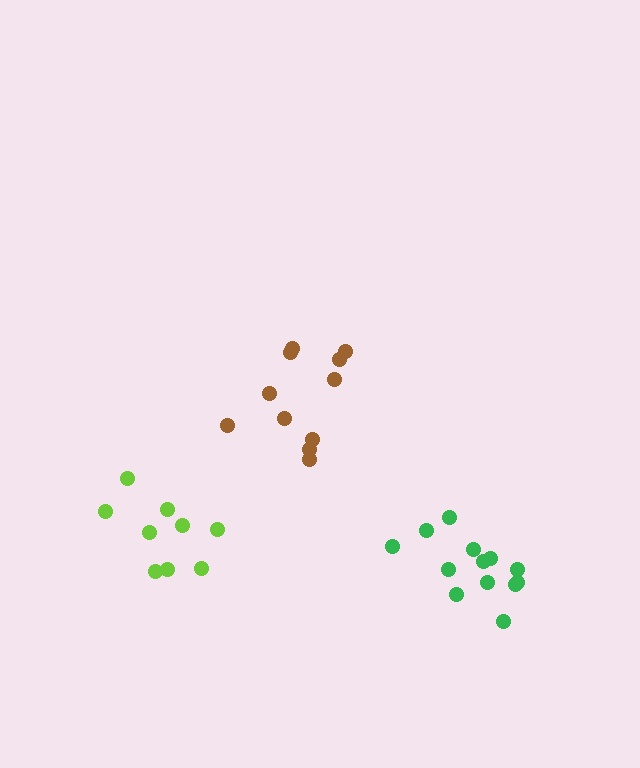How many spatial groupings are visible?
There are 3 spatial groupings.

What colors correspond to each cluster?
The clusters are colored: brown, lime, green.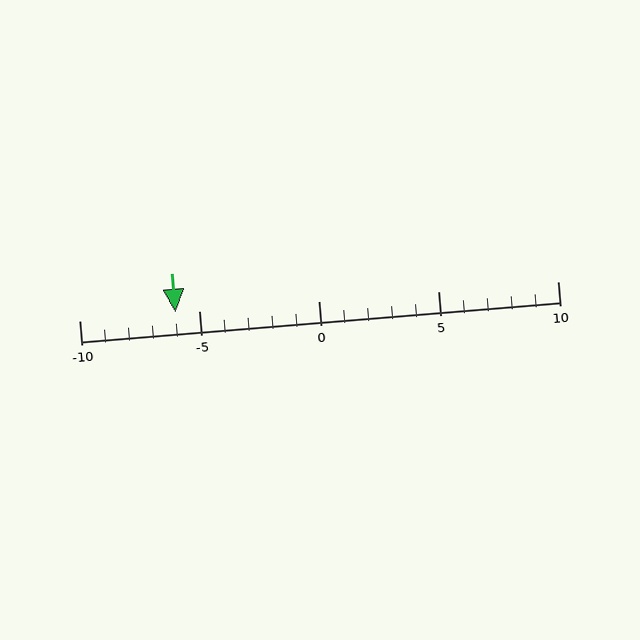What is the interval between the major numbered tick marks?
The major tick marks are spaced 5 units apart.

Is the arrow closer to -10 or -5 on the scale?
The arrow is closer to -5.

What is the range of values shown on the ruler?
The ruler shows values from -10 to 10.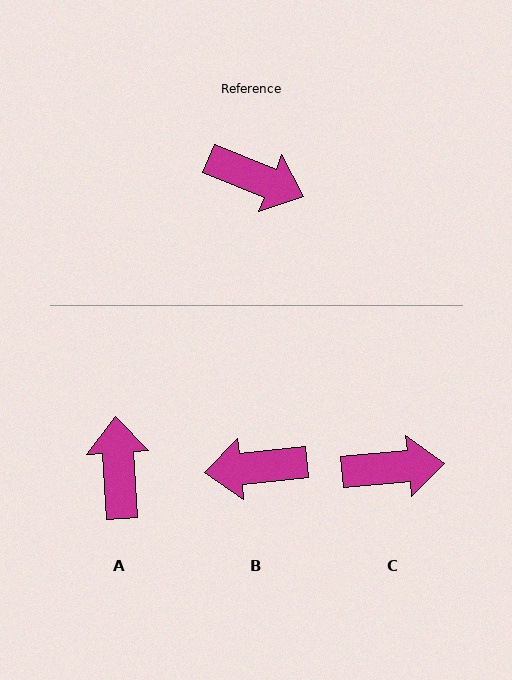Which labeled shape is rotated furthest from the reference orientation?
B, about 152 degrees away.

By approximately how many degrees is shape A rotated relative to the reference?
Approximately 116 degrees counter-clockwise.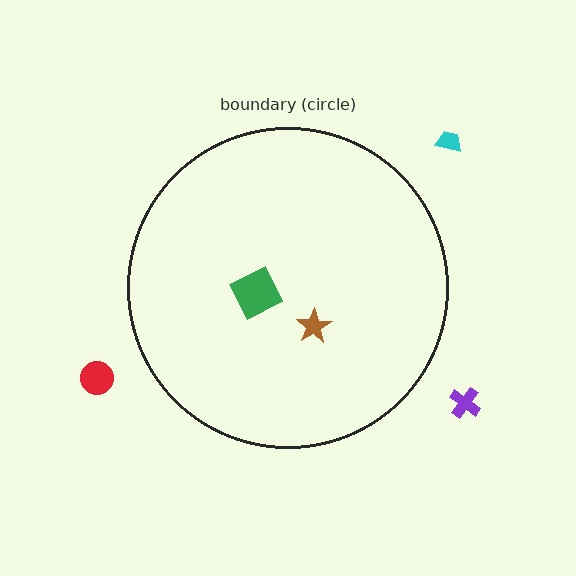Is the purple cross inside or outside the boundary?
Outside.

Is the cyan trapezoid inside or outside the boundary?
Outside.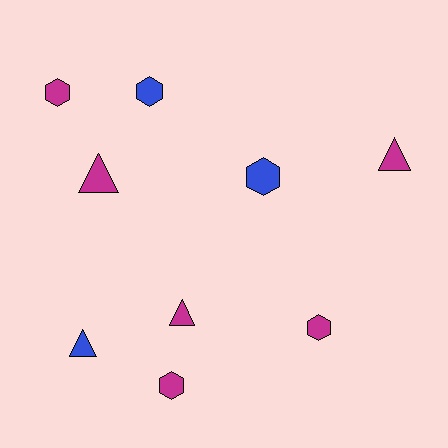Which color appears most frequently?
Magenta, with 6 objects.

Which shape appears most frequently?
Hexagon, with 5 objects.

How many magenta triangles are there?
There are 3 magenta triangles.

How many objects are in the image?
There are 9 objects.